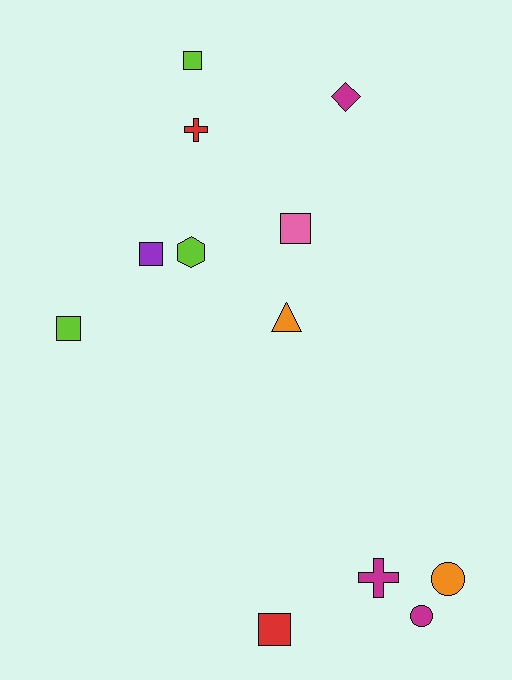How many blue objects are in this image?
There are no blue objects.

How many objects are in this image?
There are 12 objects.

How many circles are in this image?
There are 2 circles.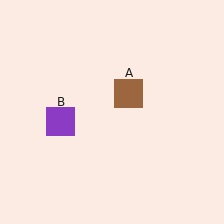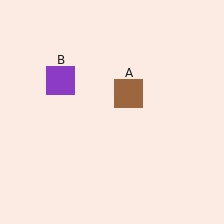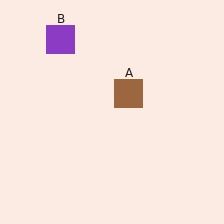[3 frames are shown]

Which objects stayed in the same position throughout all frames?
Brown square (object A) remained stationary.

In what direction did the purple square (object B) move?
The purple square (object B) moved up.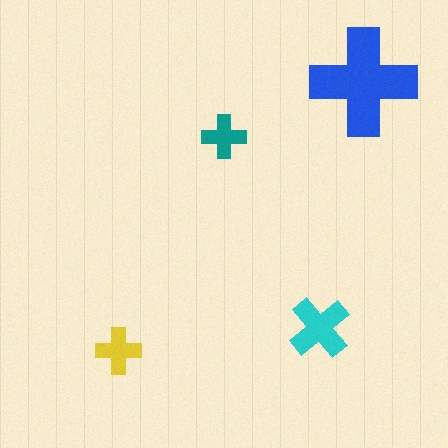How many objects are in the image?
There are 4 objects in the image.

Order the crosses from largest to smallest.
the blue one, the cyan one, the yellow one, the teal one.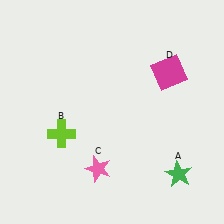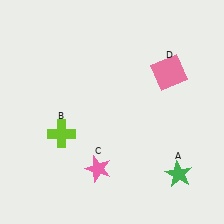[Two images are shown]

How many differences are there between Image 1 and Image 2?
There is 1 difference between the two images.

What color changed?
The square (D) changed from magenta in Image 1 to pink in Image 2.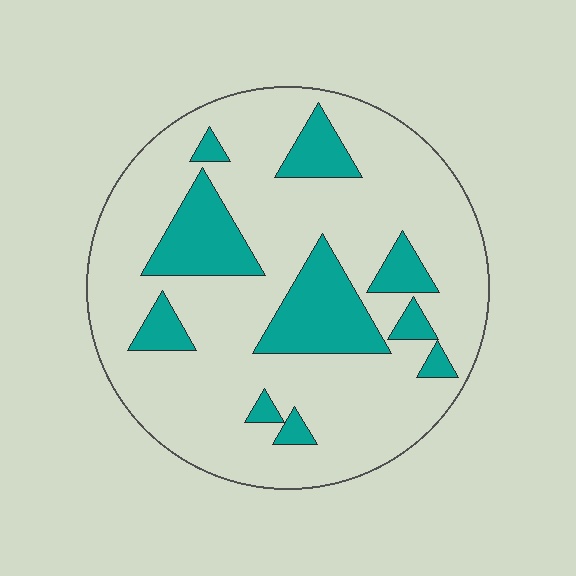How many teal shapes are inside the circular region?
10.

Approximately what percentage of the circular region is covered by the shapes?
Approximately 20%.